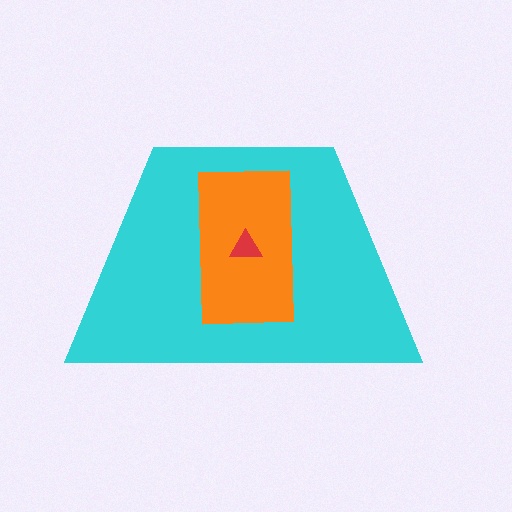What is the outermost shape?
The cyan trapezoid.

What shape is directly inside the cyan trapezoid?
The orange rectangle.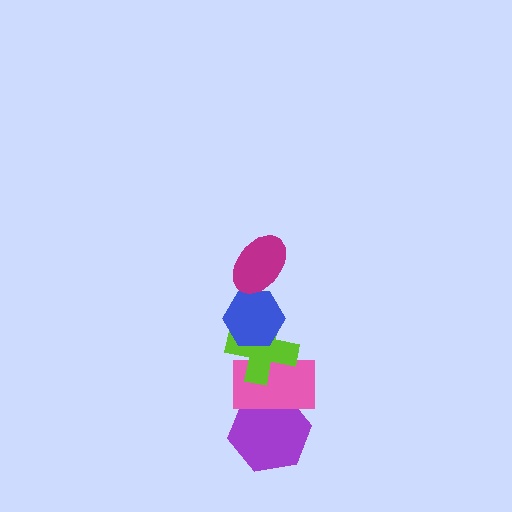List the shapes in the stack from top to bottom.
From top to bottom: the magenta ellipse, the blue hexagon, the lime cross, the pink rectangle, the purple hexagon.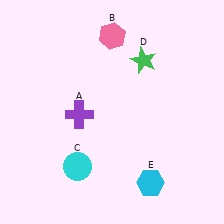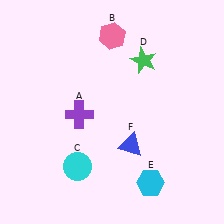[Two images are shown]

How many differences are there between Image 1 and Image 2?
There is 1 difference between the two images.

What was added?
A blue triangle (F) was added in Image 2.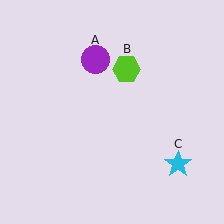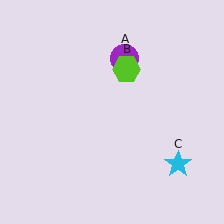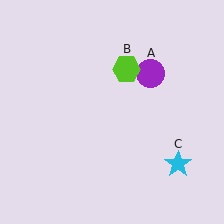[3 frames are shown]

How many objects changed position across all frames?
1 object changed position: purple circle (object A).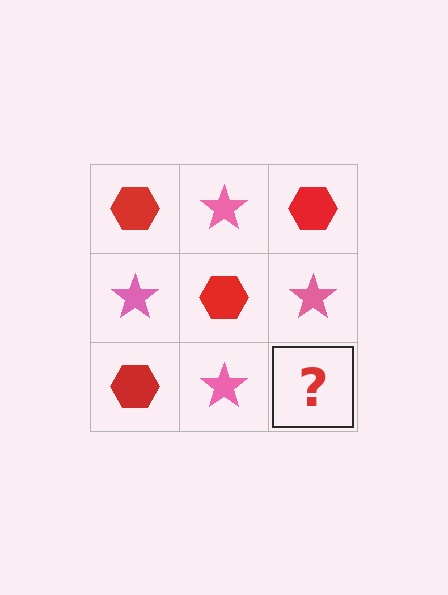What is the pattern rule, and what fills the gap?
The rule is that it alternates red hexagon and pink star in a checkerboard pattern. The gap should be filled with a red hexagon.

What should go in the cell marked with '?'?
The missing cell should contain a red hexagon.